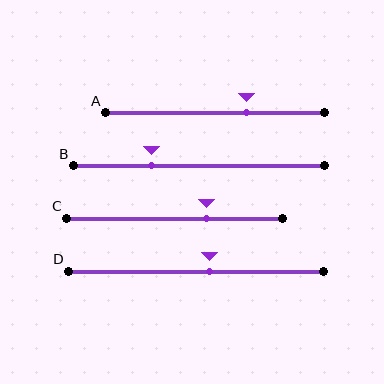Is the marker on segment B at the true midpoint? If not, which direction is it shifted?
No, the marker on segment B is shifted to the left by about 19% of the segment length.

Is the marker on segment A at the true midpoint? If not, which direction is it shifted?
No, the marker on segment A is shifted to the right by about 14% of the segment length.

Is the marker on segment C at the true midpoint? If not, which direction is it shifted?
No, the marker on segment C is shifted to the right by about 15% of the segment length.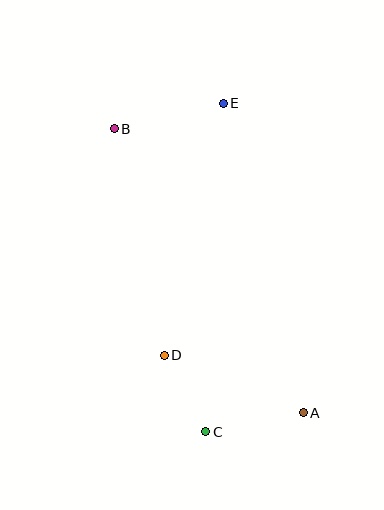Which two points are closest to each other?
Points C and D are closest to each other.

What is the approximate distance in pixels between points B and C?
The distance between B and C is approximately 316 pixels.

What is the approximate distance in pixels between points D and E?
The distance between D and E is approximately 258 pixels.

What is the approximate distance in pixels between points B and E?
The distance between B and E is approximately 112 pixels.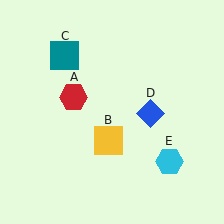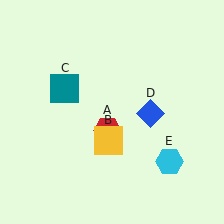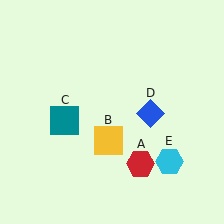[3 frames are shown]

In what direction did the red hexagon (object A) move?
The red hexagon (object A) moved down and to the right.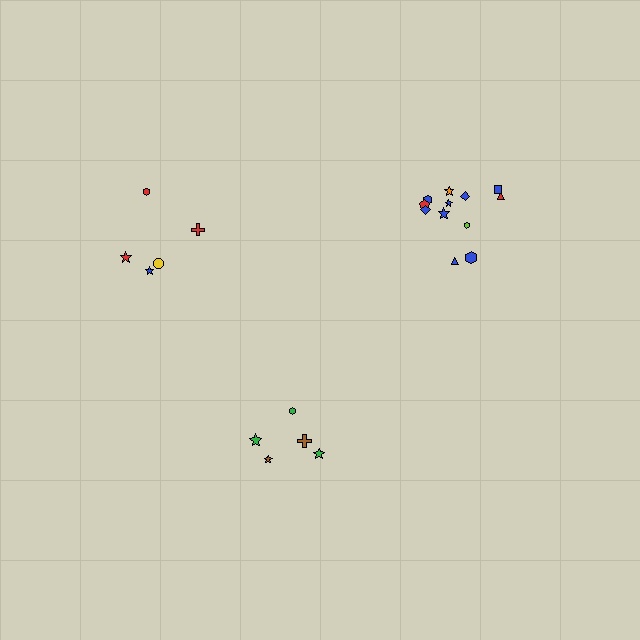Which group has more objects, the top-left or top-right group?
The top-right group.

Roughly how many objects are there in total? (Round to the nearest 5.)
Roughly 20 objects in total.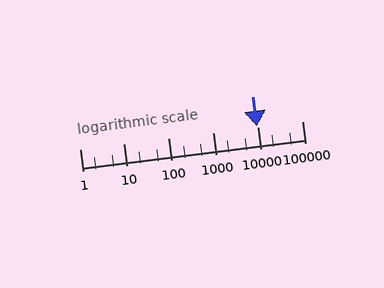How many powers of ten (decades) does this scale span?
The scale spans 5 decades, from 1 to 100000.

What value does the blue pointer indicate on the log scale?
The pointer indicates approximately 9700.